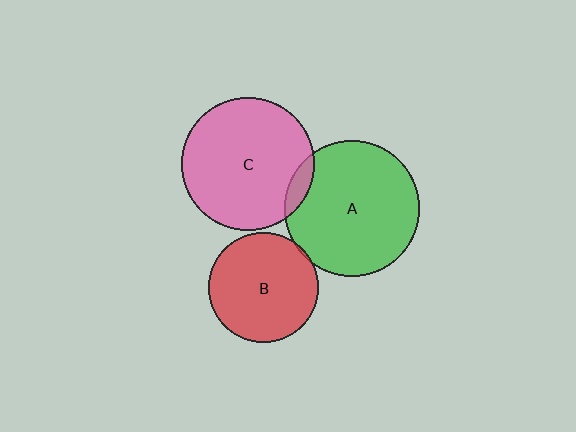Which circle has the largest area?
Circle A (green).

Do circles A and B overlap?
Yes.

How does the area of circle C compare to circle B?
Approximately 1.5 times.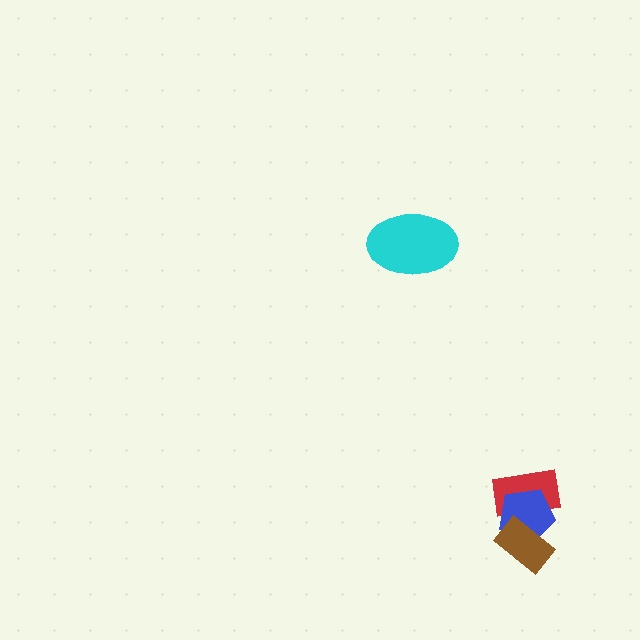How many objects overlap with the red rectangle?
2 objects overlap with the red rectangle.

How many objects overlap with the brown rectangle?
2 objects overlap with the brown rectangle.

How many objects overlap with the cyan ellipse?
0 objects overlap with the cyan ellipse.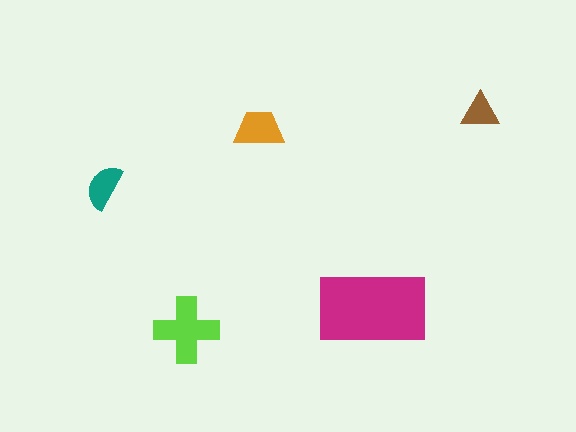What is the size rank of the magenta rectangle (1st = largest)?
1st.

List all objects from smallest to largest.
The brown triangle, the teal semicircle, the orange trapezoid, the lime cross, the magenta rectangle.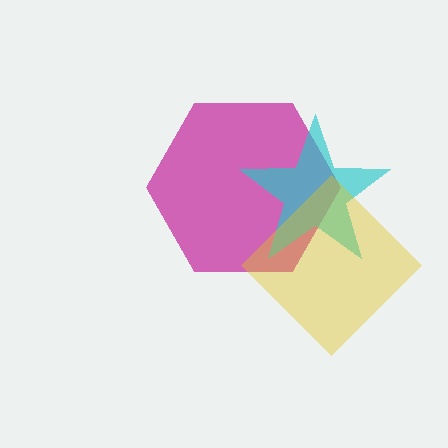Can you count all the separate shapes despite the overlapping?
Yes, there are 3 separate shapes.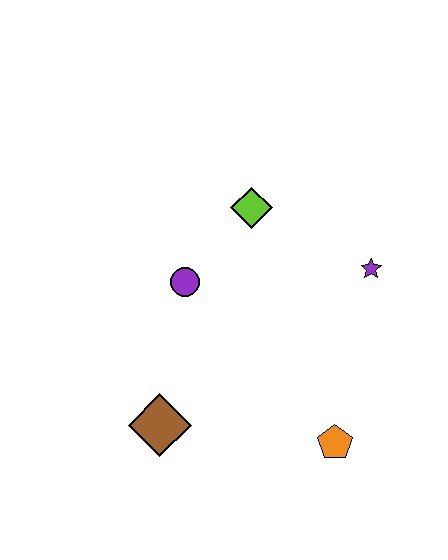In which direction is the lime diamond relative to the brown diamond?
The lime diamond is above the brown diamond.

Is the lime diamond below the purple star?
No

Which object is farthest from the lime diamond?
The orange pentagon is farthest from the lime diamond.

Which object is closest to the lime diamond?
The purple circle is closest to the lime diamond.